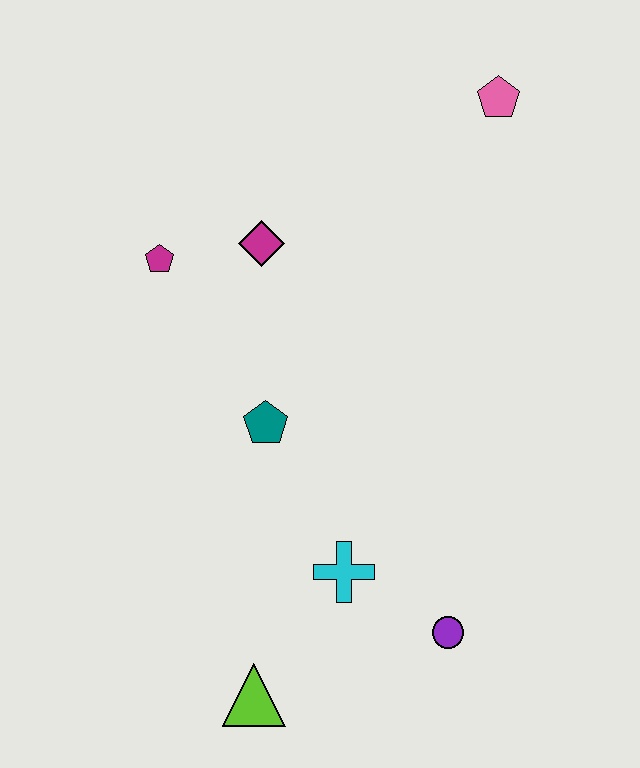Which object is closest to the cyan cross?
The purple circle is closest to the cyan cross.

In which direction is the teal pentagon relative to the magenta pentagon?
The teal pentagon is below the magenta pentagon.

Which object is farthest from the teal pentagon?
The pink pentagon is farthest from the teal pentagon.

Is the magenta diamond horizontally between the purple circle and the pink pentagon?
No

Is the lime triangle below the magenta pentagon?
Yes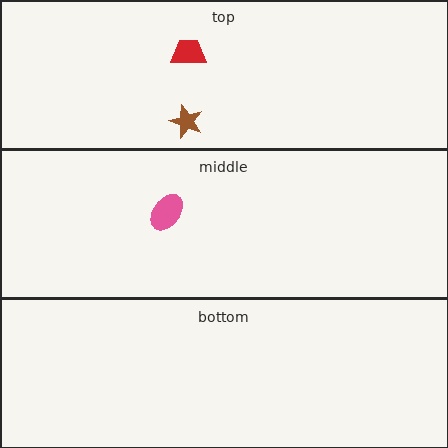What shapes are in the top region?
The red trapezoid, the brown star.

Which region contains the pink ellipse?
The middle region.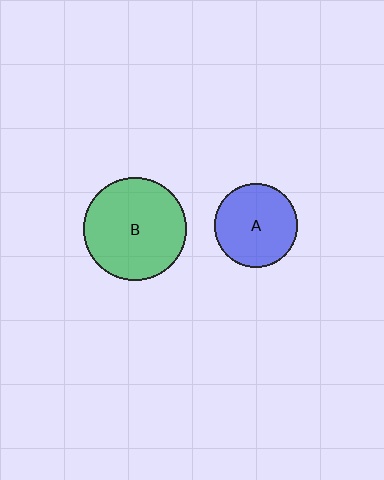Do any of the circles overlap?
No, none of the circles overlap.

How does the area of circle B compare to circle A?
Approximately 1.5 times.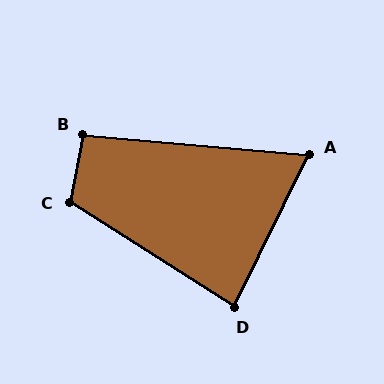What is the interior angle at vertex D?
Approximately 84 degrees (acute).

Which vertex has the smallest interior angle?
A, at approximately 69 degrees.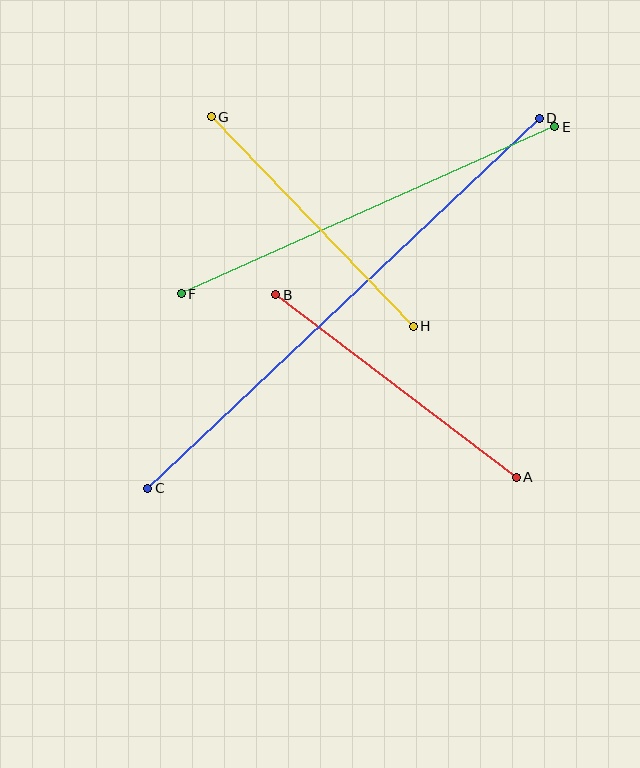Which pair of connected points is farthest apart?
Points C and D are farthest apart.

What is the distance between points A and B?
The distance is approximately 302 pixels.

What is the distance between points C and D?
The distance is approximately 539 pixels.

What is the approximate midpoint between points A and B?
The midpoint is at approximately (396, 386) pixels.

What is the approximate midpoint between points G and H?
The midpoint is at approximately (312, 221) pixels.